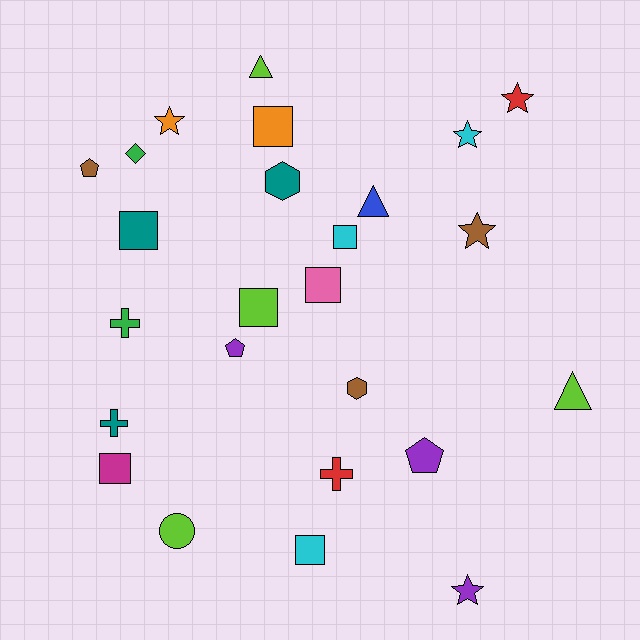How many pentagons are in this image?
There are 3 pentagons.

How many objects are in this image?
There are 25 objects.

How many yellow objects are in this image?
There are no yellow objects.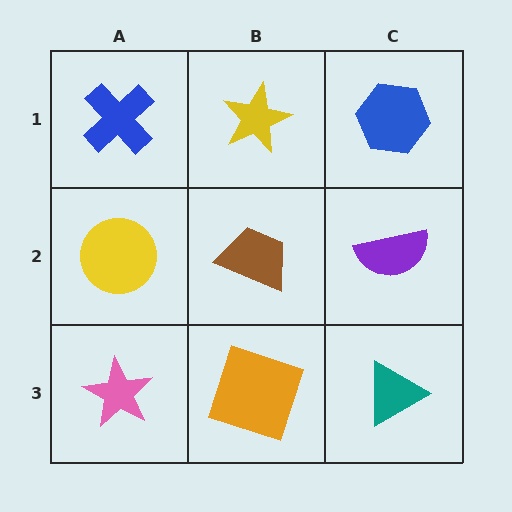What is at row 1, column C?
A blue hexagon.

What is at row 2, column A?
A yellow circle.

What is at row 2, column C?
A purple semicircle.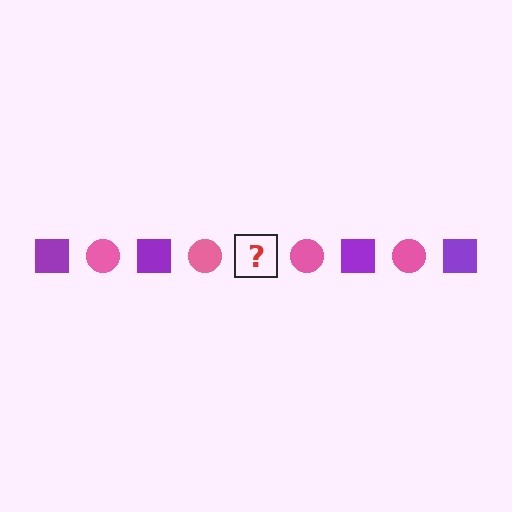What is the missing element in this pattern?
The missing element is a purple square.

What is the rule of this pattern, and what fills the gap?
The rule is that the pattern alternates between purple square and pink circle. The gap should be filled with a purple square.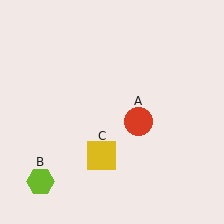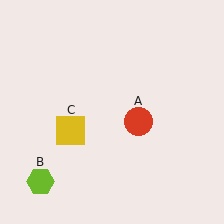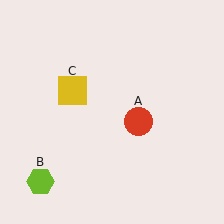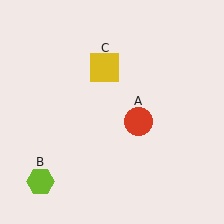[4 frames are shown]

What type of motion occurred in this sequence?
The yellow square (object C) rotated clockwise around the center of the scene.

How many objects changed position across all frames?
1 object changed position: yellow square (object C).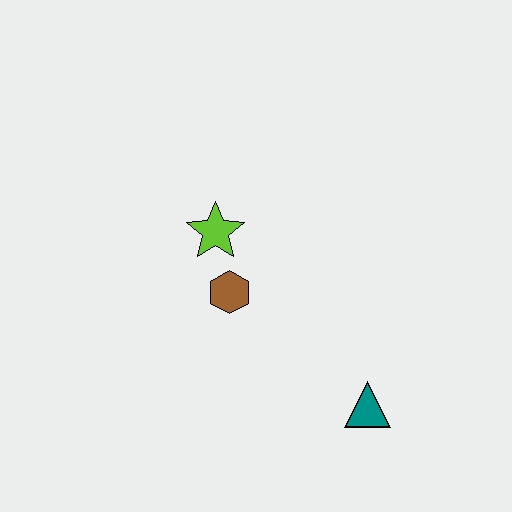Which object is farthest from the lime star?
The teal triangle is farthest from the lime star.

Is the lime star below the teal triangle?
No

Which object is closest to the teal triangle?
The brown hexagon is closest to the teal triangle.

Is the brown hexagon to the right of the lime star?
Yes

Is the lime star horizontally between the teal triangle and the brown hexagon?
No